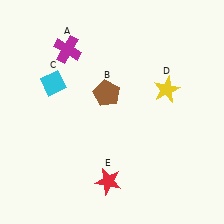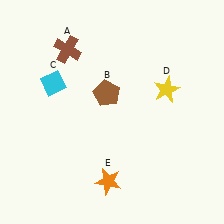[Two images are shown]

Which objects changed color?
A changed from magenta to brown. E changed from red to orange.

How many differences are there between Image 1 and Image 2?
There are 2 differences between the two images.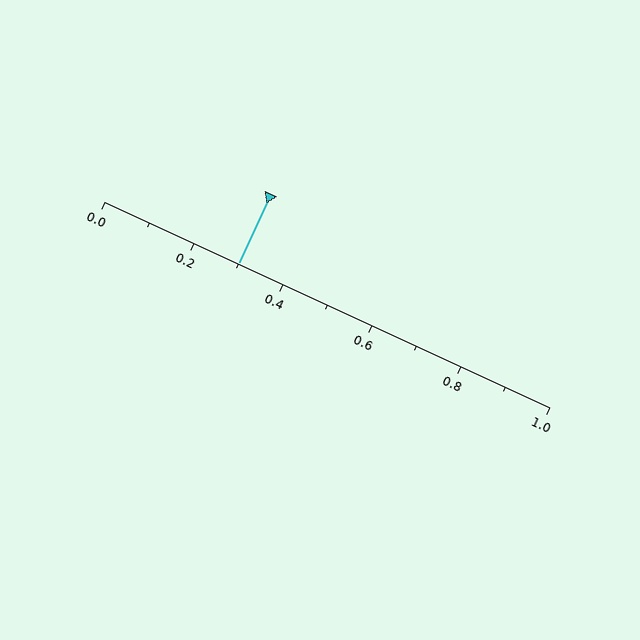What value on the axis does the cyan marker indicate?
The marker indicates approximately 0.3.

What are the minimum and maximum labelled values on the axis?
The axis runs from 0.0 to 1.0.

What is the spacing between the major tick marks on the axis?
The major ticks are spaced 0.2 apart.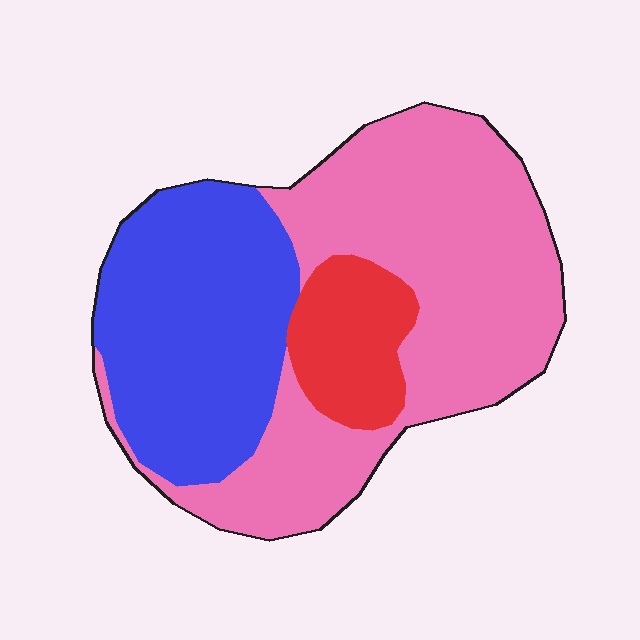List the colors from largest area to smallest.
From largest to smallest: pink, blue, red.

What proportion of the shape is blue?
Blue covers 35% of the shape.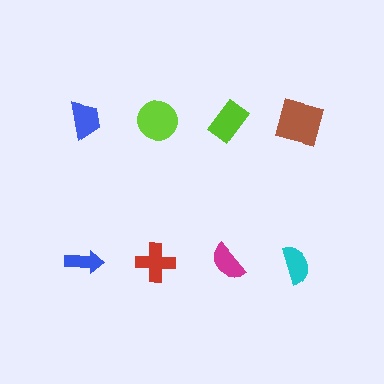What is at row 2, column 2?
A red cross.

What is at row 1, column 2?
A lime circle.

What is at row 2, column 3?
A magenta semicircle.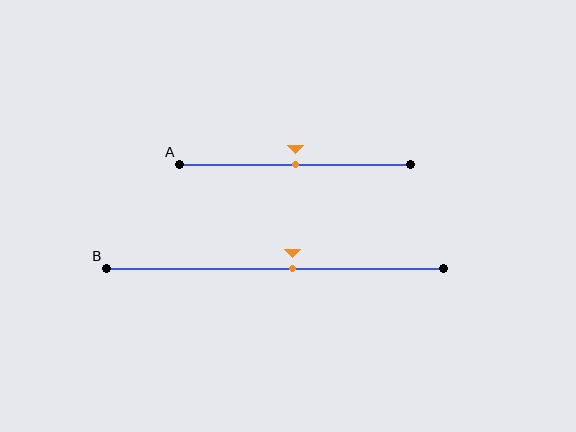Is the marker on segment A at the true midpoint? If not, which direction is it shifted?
Yes, the marker on segment A is at the true midpoint.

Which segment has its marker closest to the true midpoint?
Segment A has its marker closest to the true midpoint.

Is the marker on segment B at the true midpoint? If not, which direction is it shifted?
No, the marker on segment B is shifted to the right by about 5% of the segment length.